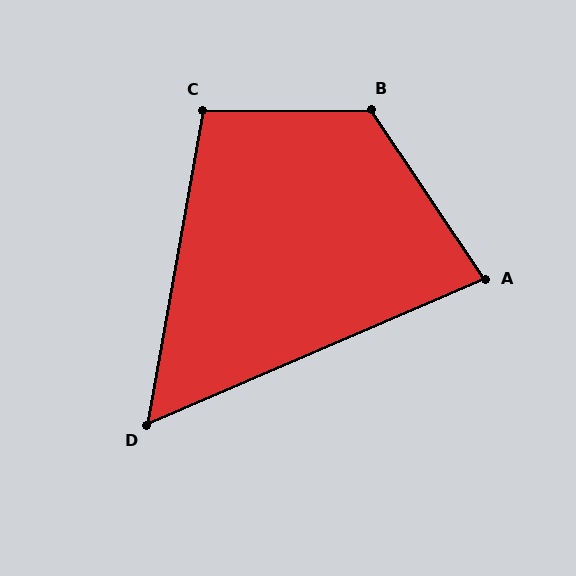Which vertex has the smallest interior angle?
D, at approximately 57 degrees.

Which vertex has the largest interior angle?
B, at approximately 123 degrees.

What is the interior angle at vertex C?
Approximately 100 degrees (obtuse).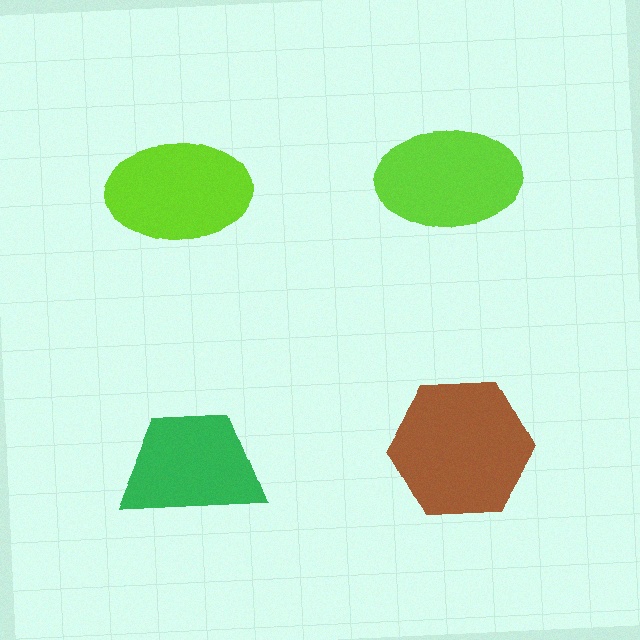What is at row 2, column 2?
A brown hexagon.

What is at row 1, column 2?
A lime ellipse.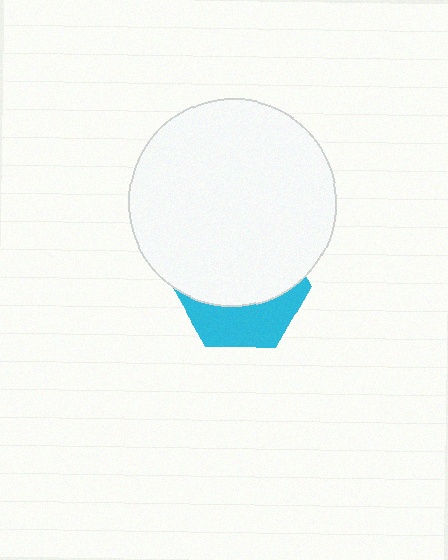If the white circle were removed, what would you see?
You would see the complete cyan hexagon.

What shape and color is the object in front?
The object in front is a white circle.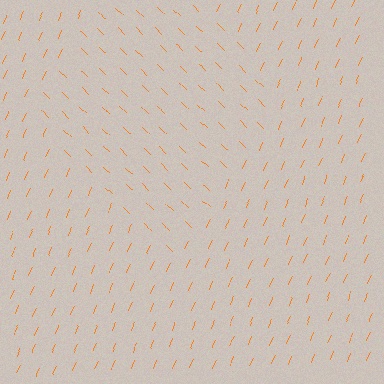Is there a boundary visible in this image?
Yes, there is a texture boundary formed by a change in line orientation.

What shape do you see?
I see a diamond.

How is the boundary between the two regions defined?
The boundary is defined purely by a change in line orientation (approximately 69 degrees difference). All lines are the same color and thickness.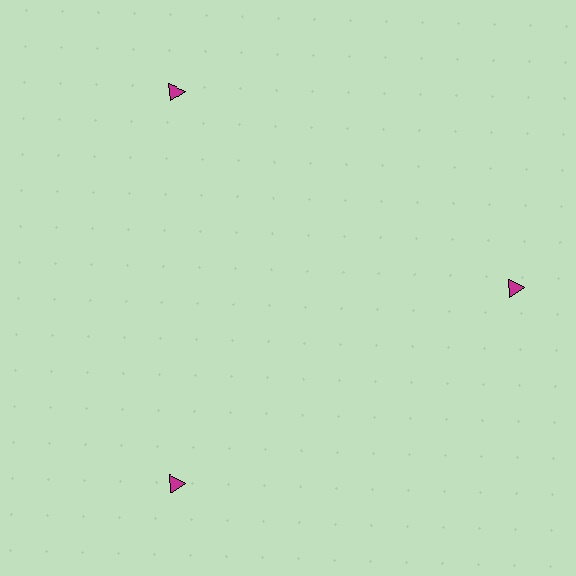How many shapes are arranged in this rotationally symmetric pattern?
There are 3 shapes, arranged in 3 groups of 1.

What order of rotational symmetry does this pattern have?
This pattern has 3-fold rotational symmetry.